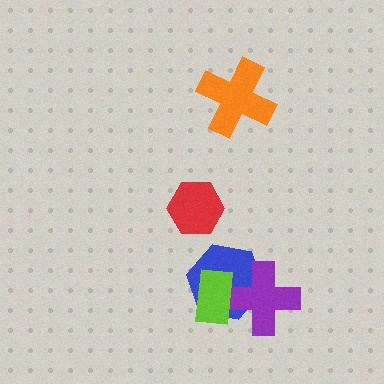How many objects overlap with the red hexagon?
0 objects overlap with the red hexagon.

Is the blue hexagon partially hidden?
Yes, it is partially covered by another shape.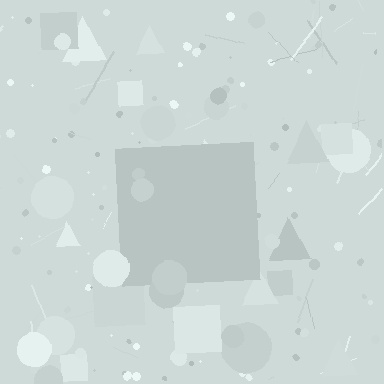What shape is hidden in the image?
A square is hidden in the image.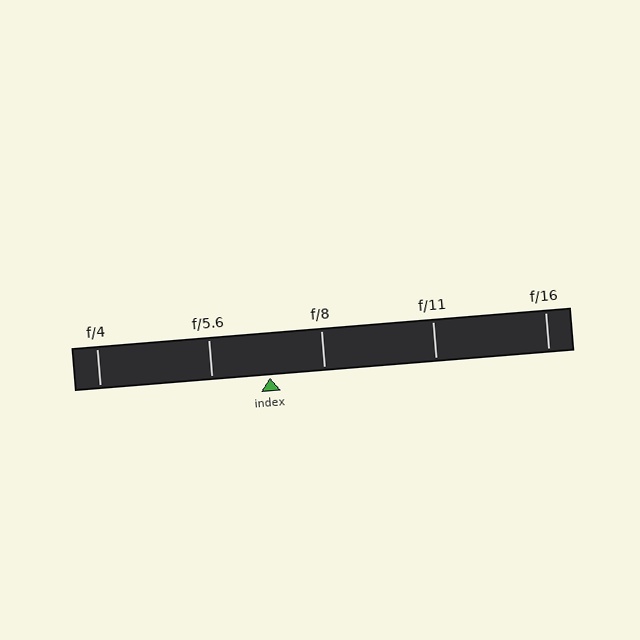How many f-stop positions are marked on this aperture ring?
There are 5 f-stop positions marked.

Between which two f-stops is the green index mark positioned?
The index mark is between f/5.6 and f/8.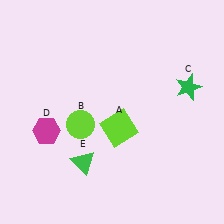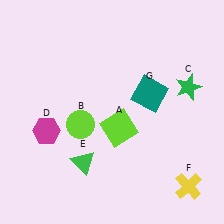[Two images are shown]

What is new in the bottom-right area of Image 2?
A yellow cross (F) was added in the bottom-right area of Image 2.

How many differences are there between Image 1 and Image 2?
There are 2 differences between the two images.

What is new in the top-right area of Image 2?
A teal square (G) was added in the top-right area of Image 2.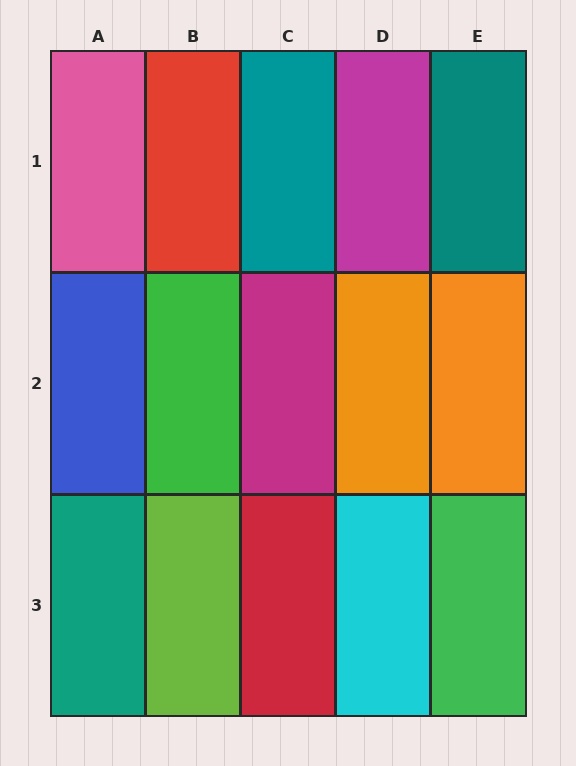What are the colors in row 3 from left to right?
Teal, lime, red, cyan, green.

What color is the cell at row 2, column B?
Green.